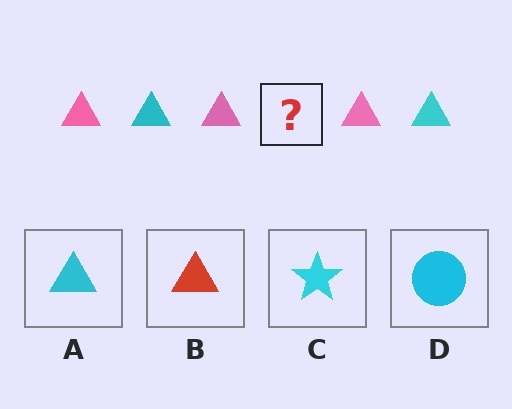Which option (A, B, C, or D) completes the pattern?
A.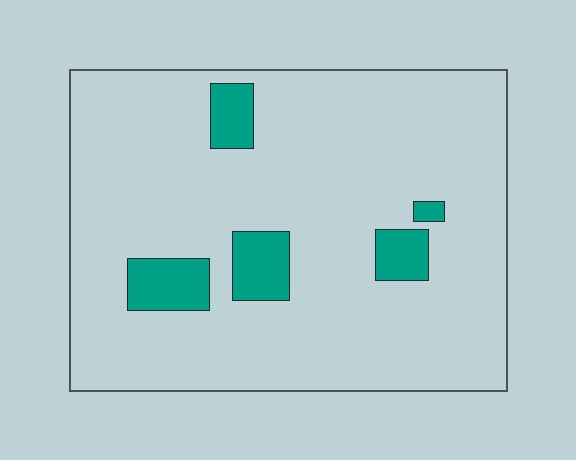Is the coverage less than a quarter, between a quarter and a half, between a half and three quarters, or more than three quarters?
Less than a quarter.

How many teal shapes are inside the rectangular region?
5.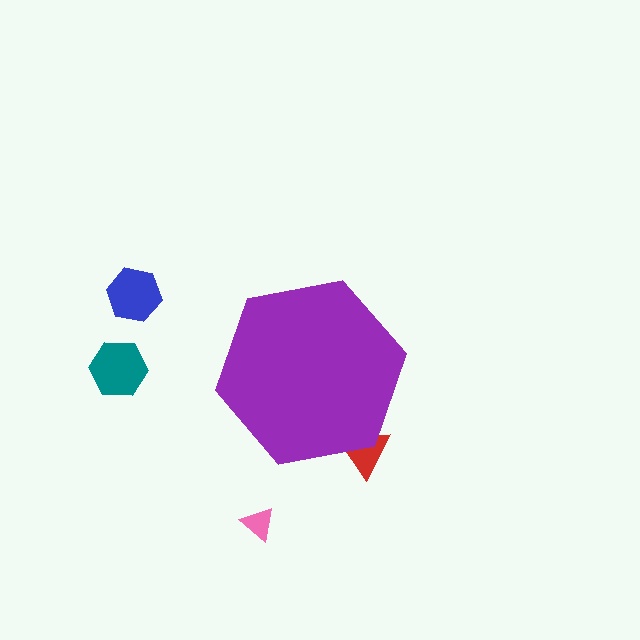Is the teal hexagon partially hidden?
No, the teal hexagon is fully visible.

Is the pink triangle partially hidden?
No, the pink triangle is fully visible.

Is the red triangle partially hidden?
Yes, the red triangle is partially hidden behind the purple hexagon.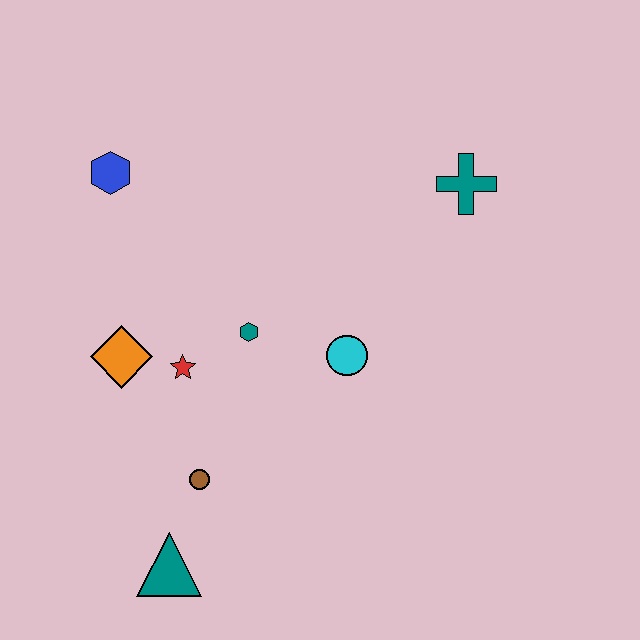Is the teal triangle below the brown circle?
Yes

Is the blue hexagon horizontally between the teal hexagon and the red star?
No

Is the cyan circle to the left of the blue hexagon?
No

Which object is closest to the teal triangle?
The brown circle is closest to the teal triangle.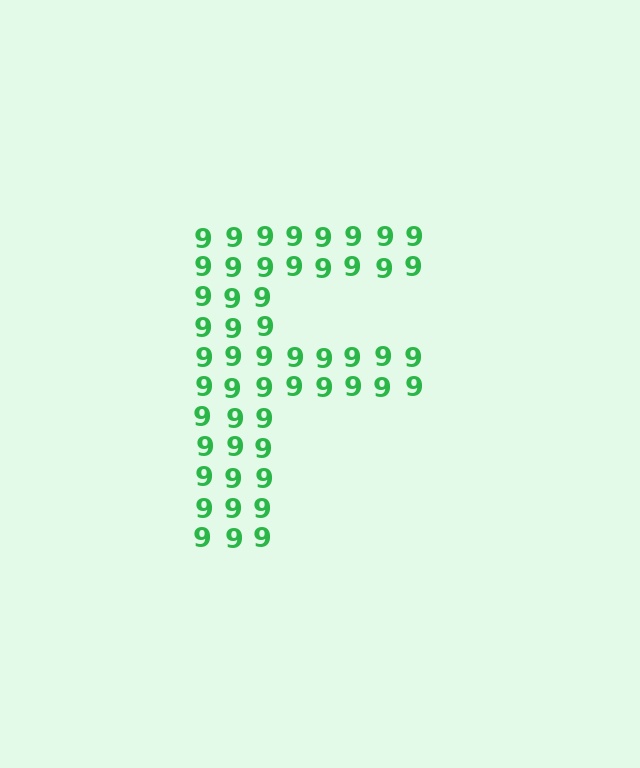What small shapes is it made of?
It is made of small digit 9's.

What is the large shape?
The large shape is the letter F.